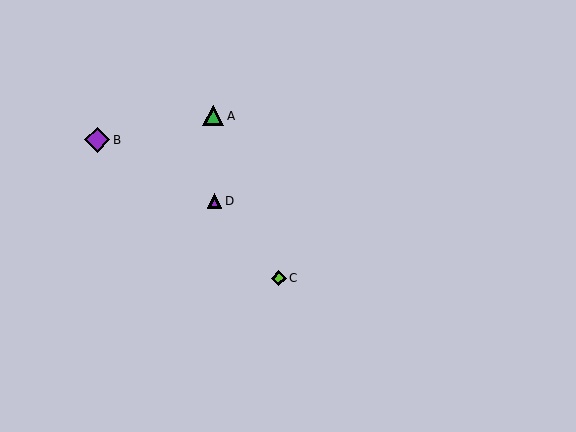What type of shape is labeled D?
Shape D is a purple triangle.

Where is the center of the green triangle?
The center of the green triangle is at (213, 116).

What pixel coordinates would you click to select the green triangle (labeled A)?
Click at (213, 116) to select the green triangle A.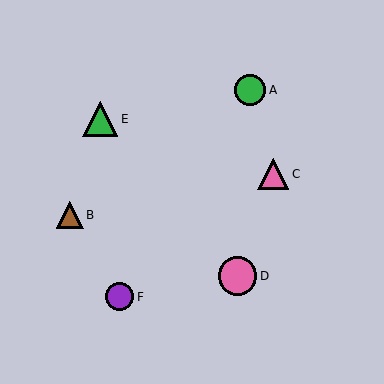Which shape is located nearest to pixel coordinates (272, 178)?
The pink triangle (labeled C) at (273, 174) is nearest to that location.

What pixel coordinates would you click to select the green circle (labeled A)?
Click at (250, 90) to select the green circle A.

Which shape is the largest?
The pink circle (labeled D) is the largest.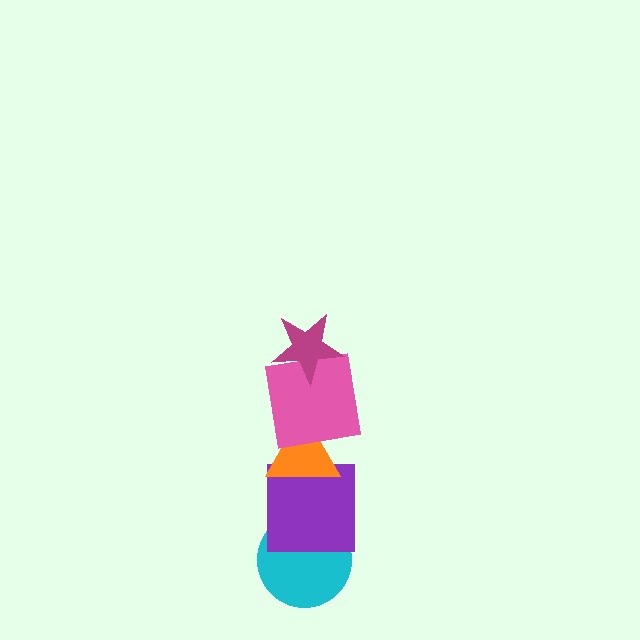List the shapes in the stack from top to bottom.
From top to bottom: the magenta star, the pink square, the orange triangle, the purple square, the cyan circle.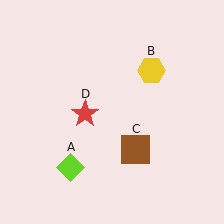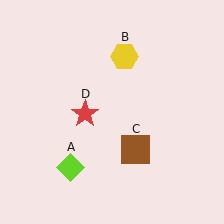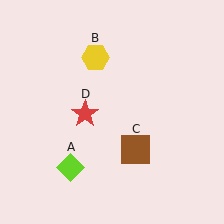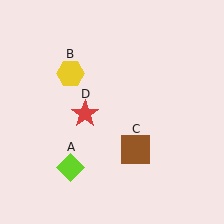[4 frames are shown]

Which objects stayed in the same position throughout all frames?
Lime diamond (object A) and brown square (object C) and red star (object D) remained stationary.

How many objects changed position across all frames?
1 object changed position: yellow hexagon (object B).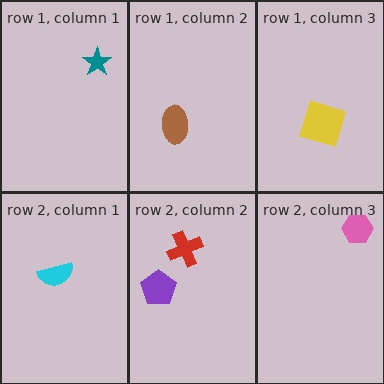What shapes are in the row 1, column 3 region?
The yellow square.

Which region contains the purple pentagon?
The row 2, column 2 region.